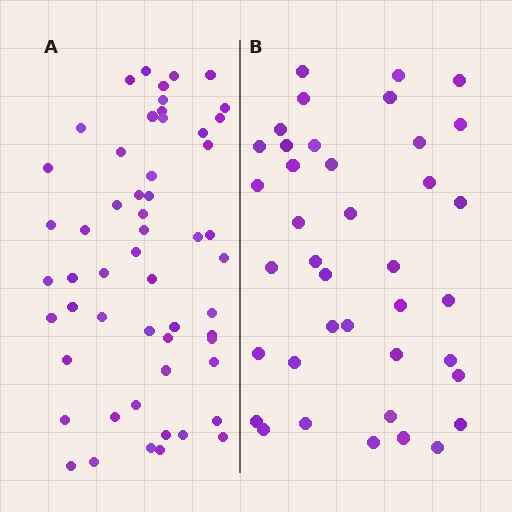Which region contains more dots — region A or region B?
Region A (the left region) has more dots.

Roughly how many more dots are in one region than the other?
Region A has approximately 15 more dots than region B.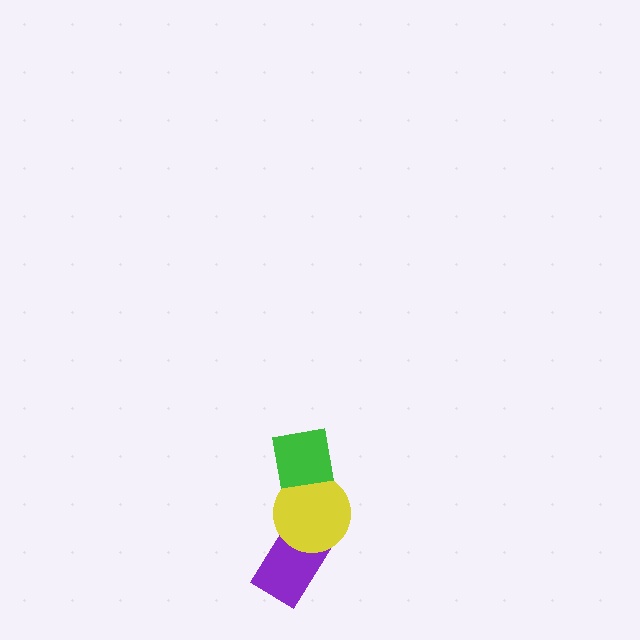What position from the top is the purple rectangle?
The purple rectangle is 3rd from the top.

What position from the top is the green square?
The green square is 1st from the top.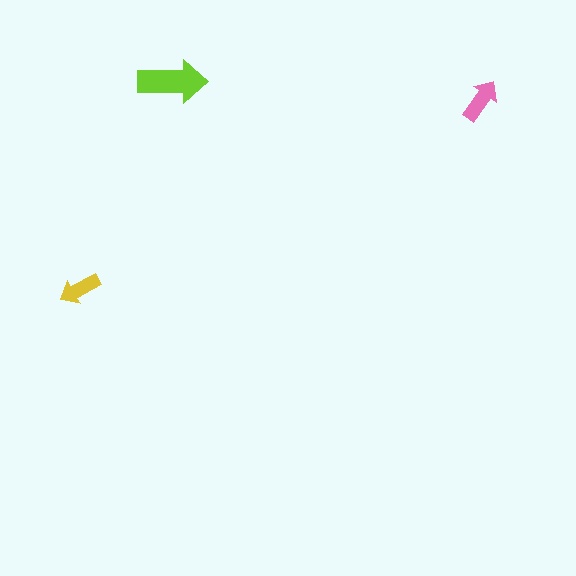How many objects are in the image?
There are 3 objects in the image.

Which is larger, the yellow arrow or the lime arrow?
The lime one.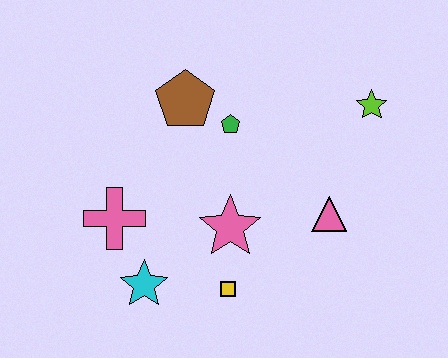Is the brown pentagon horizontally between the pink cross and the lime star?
Yes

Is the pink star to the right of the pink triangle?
No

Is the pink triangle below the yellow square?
No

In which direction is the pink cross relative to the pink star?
The pink cross is to the left of the pink star.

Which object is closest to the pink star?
The yellow square is closest to the pink star.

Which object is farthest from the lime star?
The cyan star is farthest from the lime star.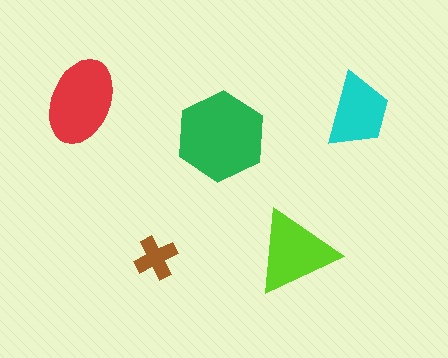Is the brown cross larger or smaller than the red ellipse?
Smaller.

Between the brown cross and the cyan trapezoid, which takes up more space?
The cyan trapezoid.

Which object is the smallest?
The brown cross.